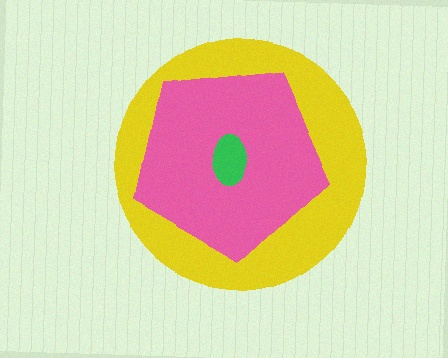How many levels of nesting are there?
3.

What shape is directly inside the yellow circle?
The pink pentagon.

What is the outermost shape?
The yellow circle.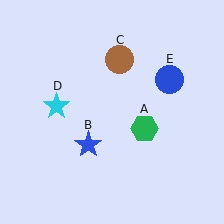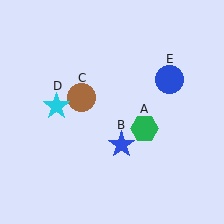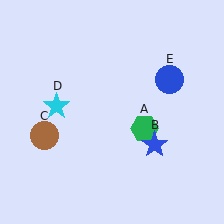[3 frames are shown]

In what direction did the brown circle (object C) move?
The brown circle (object C) moved down and to the left.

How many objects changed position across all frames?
2 objects changed position: blue star (object B), brown circle (object C).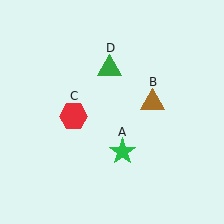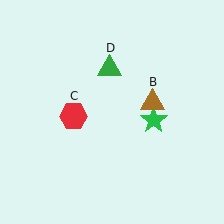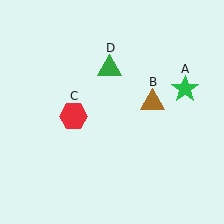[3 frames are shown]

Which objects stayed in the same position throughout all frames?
Brown triangle (object B) and red hexagon (object C) and green triangle (object D) remained stationary.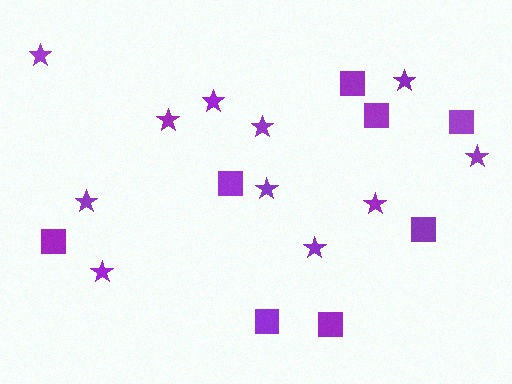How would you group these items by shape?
There are 2 groups: one group of squares (8) and one group of stars (11).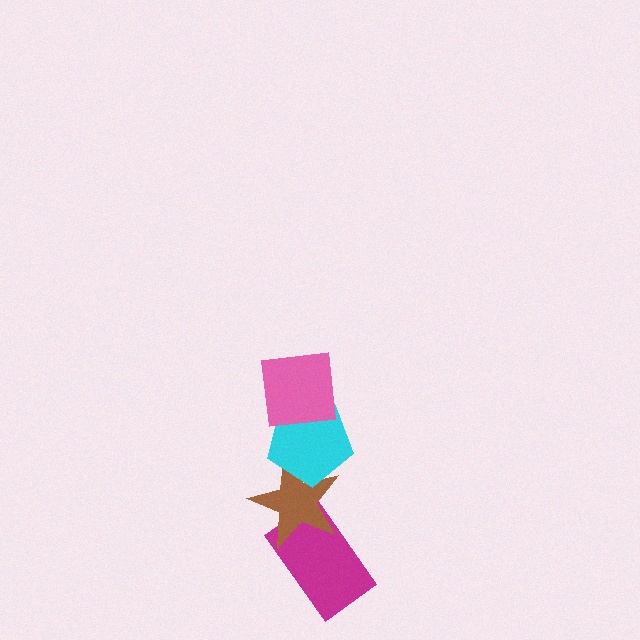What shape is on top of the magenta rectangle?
The brown star is on top of the magenta rectangle.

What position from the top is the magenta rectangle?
The magenta rectangle is 4th from the top.